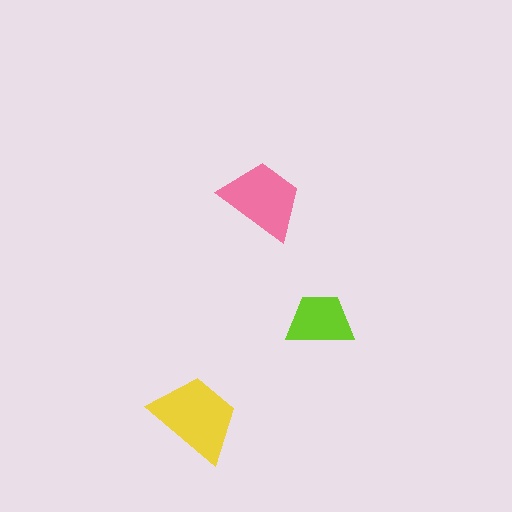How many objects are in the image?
There are 3 objects in the image.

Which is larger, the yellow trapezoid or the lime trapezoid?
The yellow one.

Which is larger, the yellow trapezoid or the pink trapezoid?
The yellow one.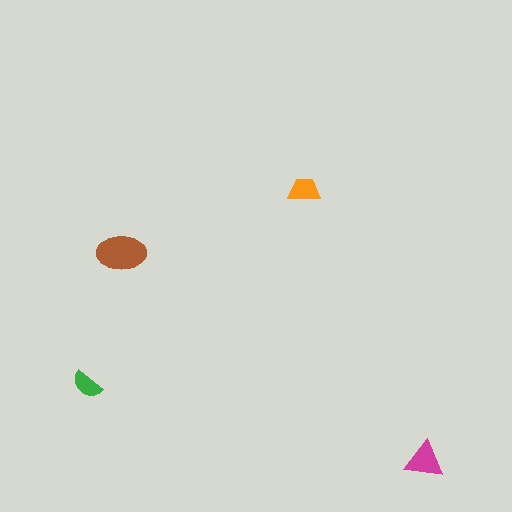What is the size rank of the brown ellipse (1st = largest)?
1st.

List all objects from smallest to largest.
The green semicircle, the orange trapezoid, the magenta triangle, the brown ellipse.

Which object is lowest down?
The magenta triangle is bottommost.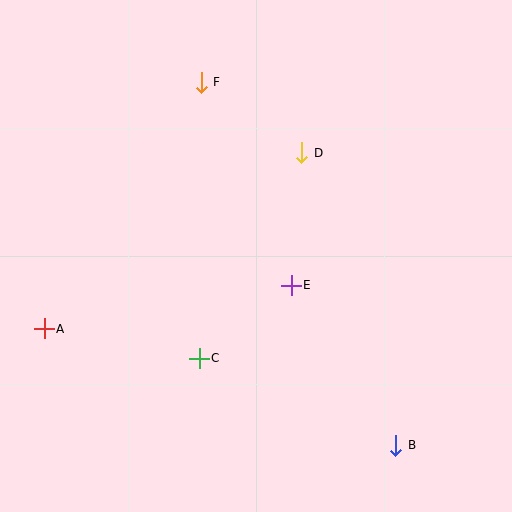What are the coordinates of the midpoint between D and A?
The midpoint between D and A is at (173, 241).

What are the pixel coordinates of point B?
Point B is at (396, 445).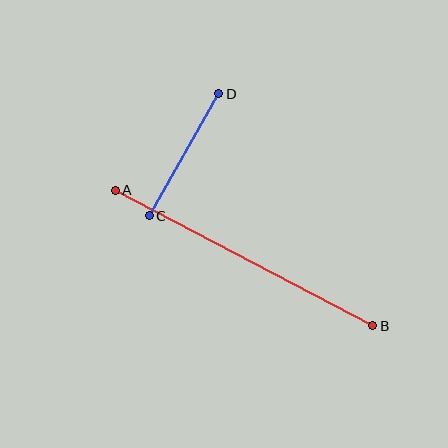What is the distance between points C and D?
The distance is approximately 140 pixels.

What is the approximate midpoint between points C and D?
The midpoint is at approximately (184, 155) pixels.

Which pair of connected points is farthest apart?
Points A and B are farthest apart.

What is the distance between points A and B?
The distance is approximately 291 pixels.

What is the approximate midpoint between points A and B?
The midpoint is at approximately (244, 258) pixels.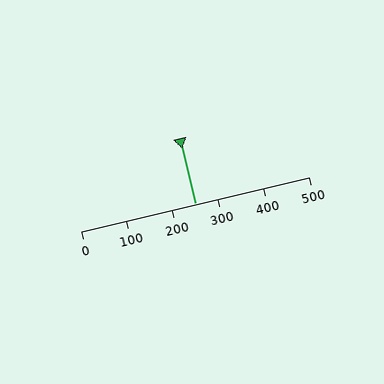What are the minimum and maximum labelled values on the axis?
The axis runs from 0 to 500.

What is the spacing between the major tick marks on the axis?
The major ticks are spaced 100 apart.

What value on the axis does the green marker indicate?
The marker indicates approximately 250.